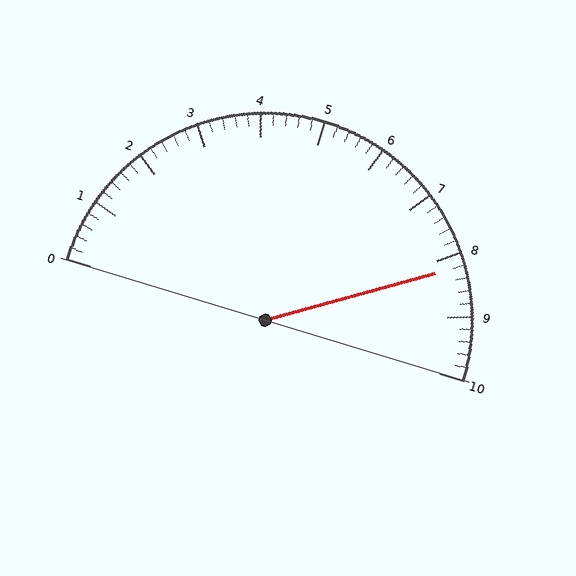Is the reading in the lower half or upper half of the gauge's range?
The reading is in the upper half of the range (0 to 10).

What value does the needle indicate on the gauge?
The needle indicates approximately 8.2.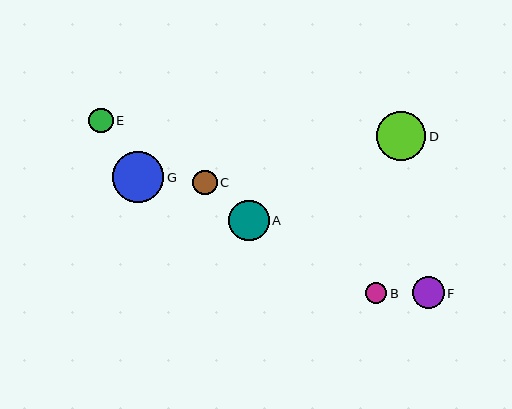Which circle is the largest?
Circle G is the largest with a size of approximately 51 pixels.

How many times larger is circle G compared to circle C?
Circle G is approximately 2.1 times the size of circle C.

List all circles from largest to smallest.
From largest to smallest: G, D, A, F, C, E, B.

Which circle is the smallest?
Circle B is the smallest with a size of approximately 21 pixels.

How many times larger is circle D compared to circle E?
Circle D is approximately 2.0 times the size of circle E.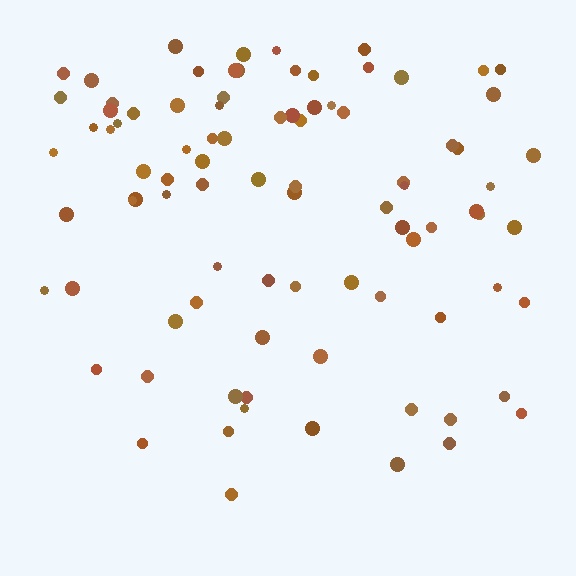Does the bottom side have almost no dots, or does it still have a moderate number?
Still a moderate number, just noticeably fewer than the top.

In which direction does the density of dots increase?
From bottom to top, with the top side densest.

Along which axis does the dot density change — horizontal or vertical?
Vertical.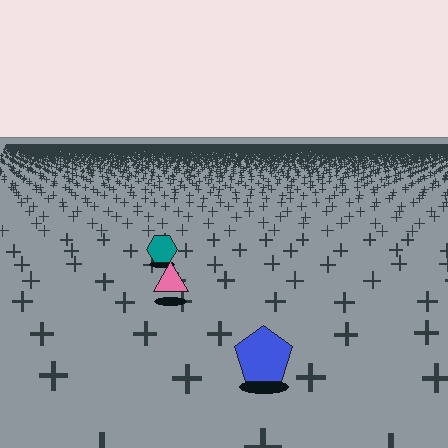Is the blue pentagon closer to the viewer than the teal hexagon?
Yes. The blue pentagon is closer — you can tell from the texture gradient: the ground texture is coarser near it.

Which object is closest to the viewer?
The blue pentagon is closest. The texture marks near it are larger and more spread out.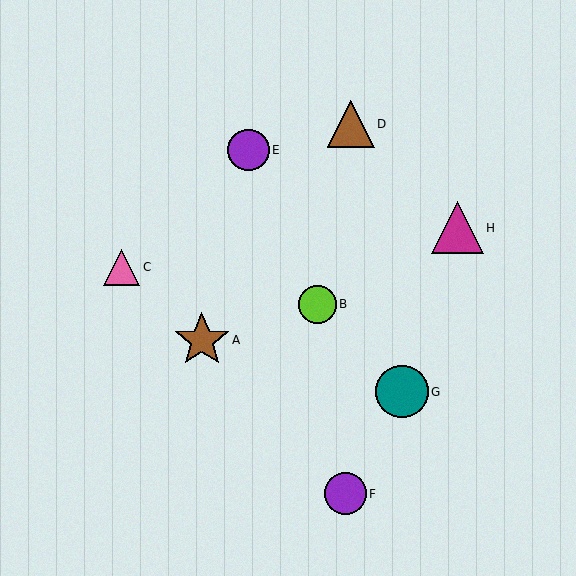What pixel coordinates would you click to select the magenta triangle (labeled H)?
Click at (457, 228) to select the magenta triangle H.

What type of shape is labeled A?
Shape A is a brown star.